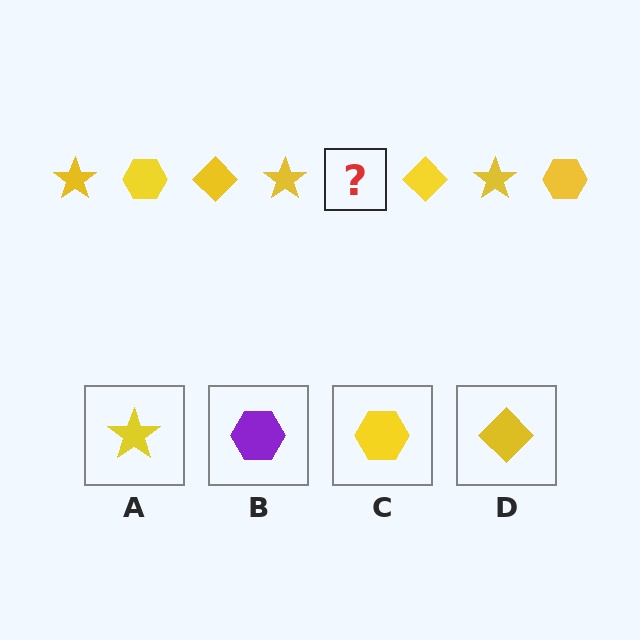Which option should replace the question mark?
Option C.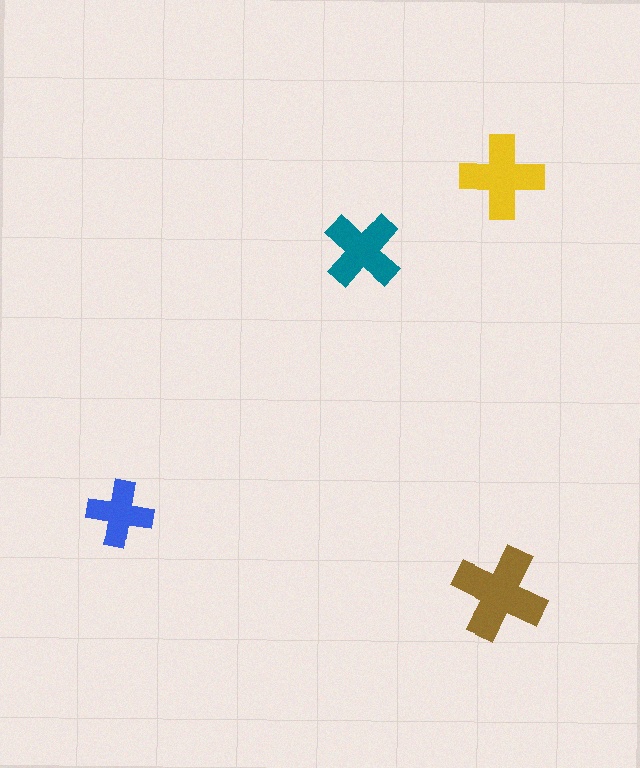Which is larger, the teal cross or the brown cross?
The brown one.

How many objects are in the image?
There are 4 objects in the image.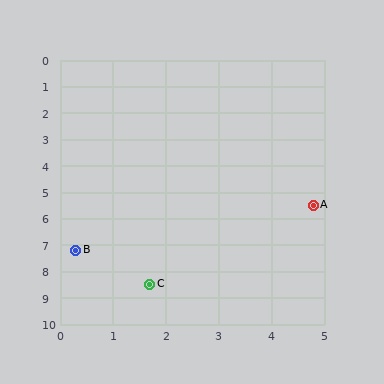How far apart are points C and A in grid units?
Points C and A are about 4.3 grid units apart.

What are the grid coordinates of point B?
Point B is at approximately (0.3, 7.2).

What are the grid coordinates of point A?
Point A is at approximately (4.8, 5.5).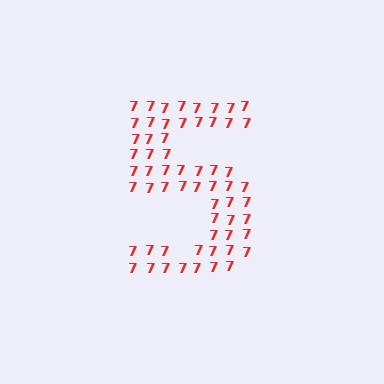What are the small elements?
The small elements are digit 7's.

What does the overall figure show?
The overall figure shows the digit 5.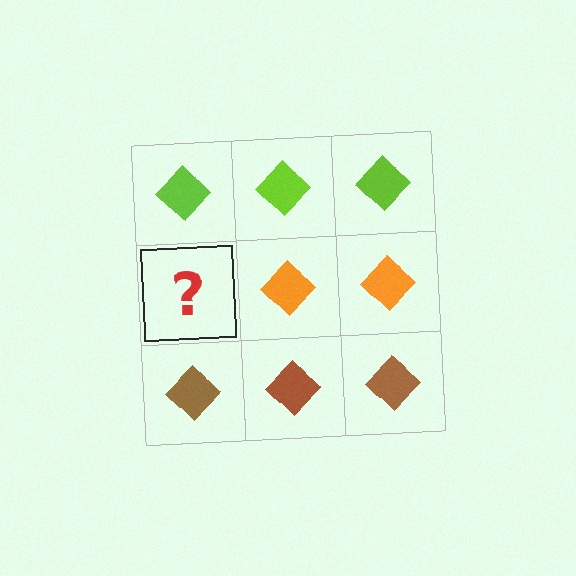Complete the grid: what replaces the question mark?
The question mark should be replaced with an orange diamond.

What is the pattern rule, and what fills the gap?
The rule is that each row has a consistent color. The gap should be filled with an orange diamond.